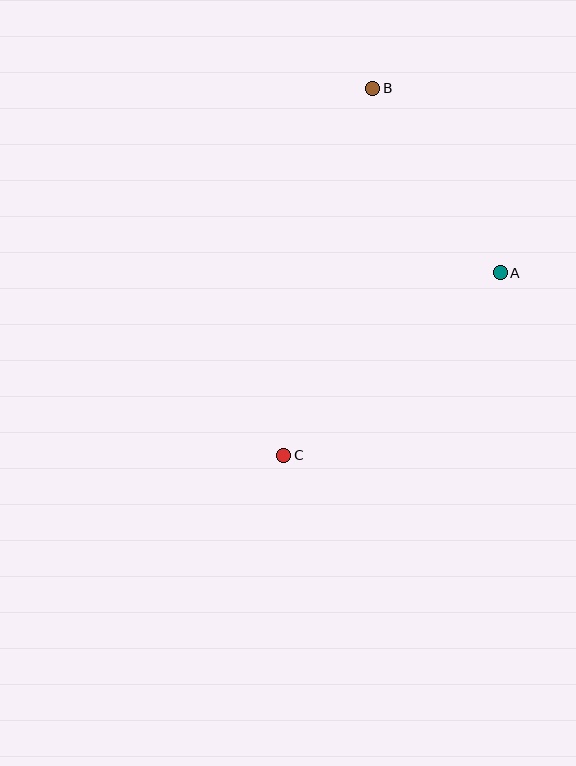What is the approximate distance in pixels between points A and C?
The distance between A and C is approximately 283 pixels.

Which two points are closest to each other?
Points A and B are closest to each other.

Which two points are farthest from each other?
Points B and C are farthest from each other.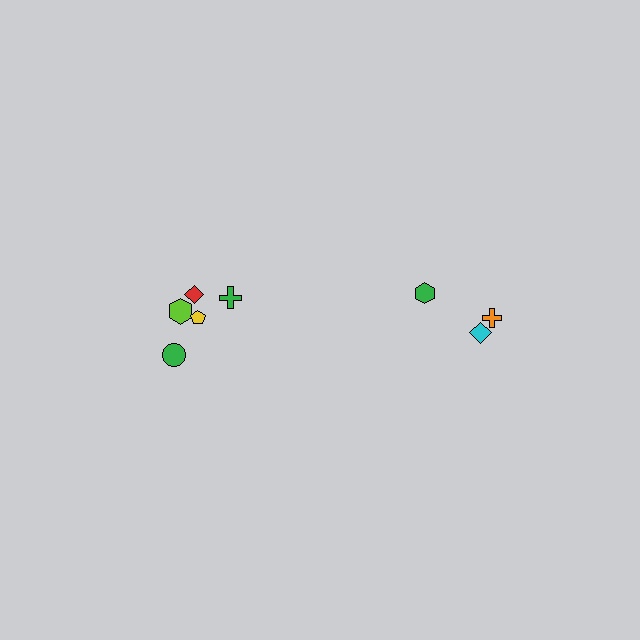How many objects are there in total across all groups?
There are 8 objects.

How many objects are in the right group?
There are 3 objects.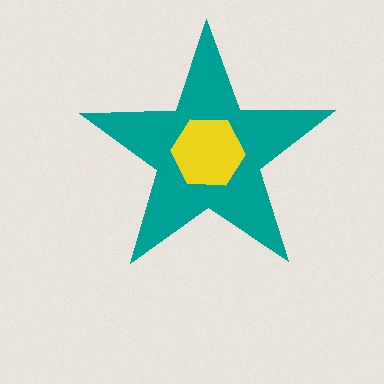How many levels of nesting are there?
2.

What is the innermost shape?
The yellow hexagon.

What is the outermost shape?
The teal star.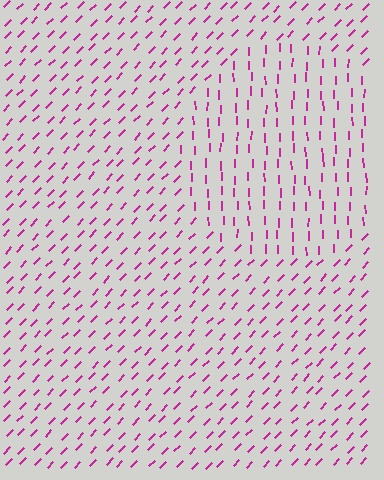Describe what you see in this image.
The image is filled with small magenta line segments. A circle region in the image has lines oriented differently from the surrounding lines, creating a visible texture boundary.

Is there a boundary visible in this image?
Yes, there is a texture boundary formed by a change in line orientation.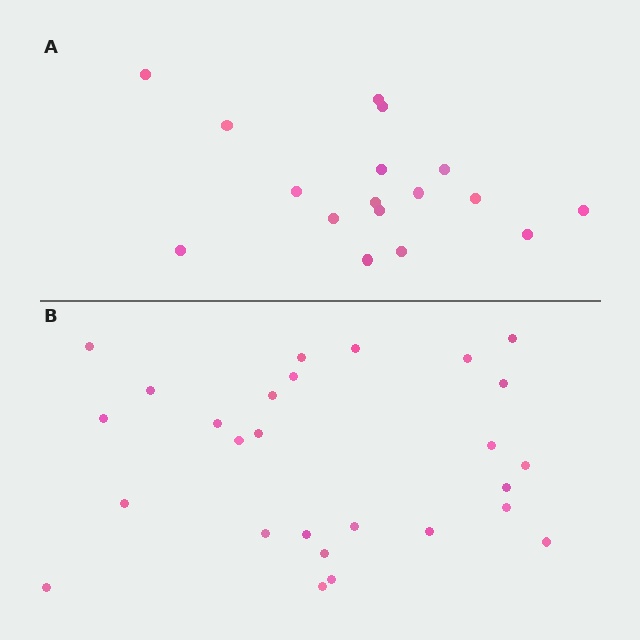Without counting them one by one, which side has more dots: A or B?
Region B (the bottom region) has more dots.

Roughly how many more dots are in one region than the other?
Region B has roughly 10 or so more dots than region A.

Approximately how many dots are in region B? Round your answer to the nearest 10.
About 30 dots. (The exact count is 27, which rounds to 30.)